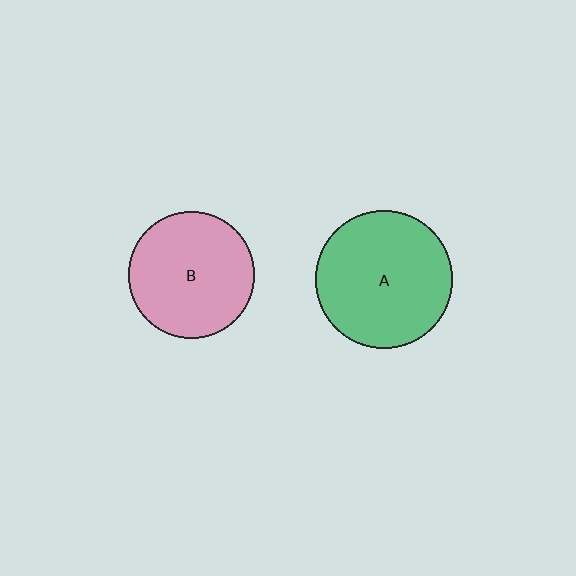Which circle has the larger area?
Circle A (green).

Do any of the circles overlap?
No, none of the circles overlap.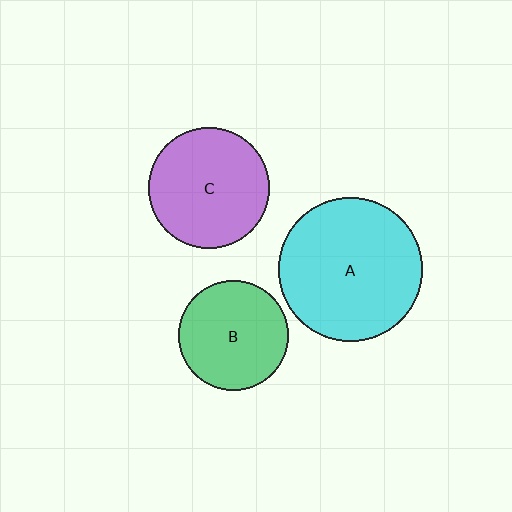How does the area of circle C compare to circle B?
Approximately 1.2 times.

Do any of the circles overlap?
No, none of the circles overlap.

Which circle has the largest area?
Circle A (cyan).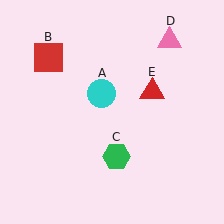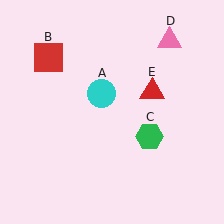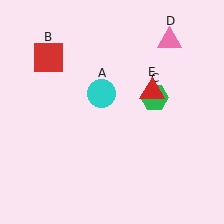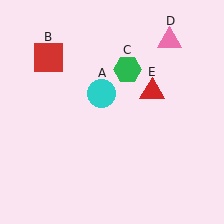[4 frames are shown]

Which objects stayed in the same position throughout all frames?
Cyan circle (object A) and red square (object B) and pink triangle (object D) and red triangle (object E) remained stationary.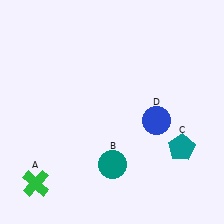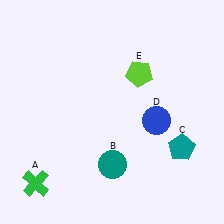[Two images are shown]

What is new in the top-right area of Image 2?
A lime pentagon (E) was added in the top-right area of Image 2.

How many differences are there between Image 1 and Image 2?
There is 1 difference between the two images.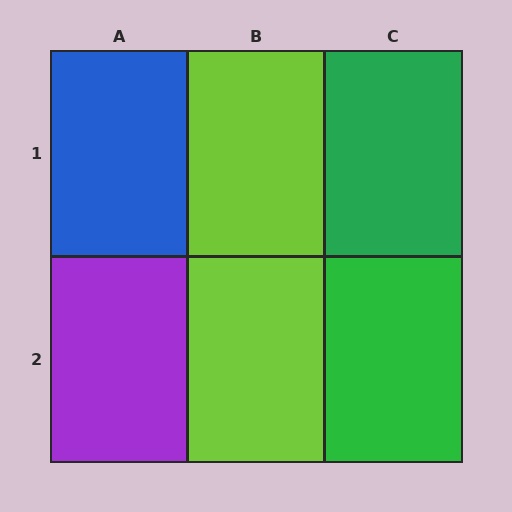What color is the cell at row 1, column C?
Green.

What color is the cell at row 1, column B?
Lime.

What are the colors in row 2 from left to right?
Purple, lime, green.